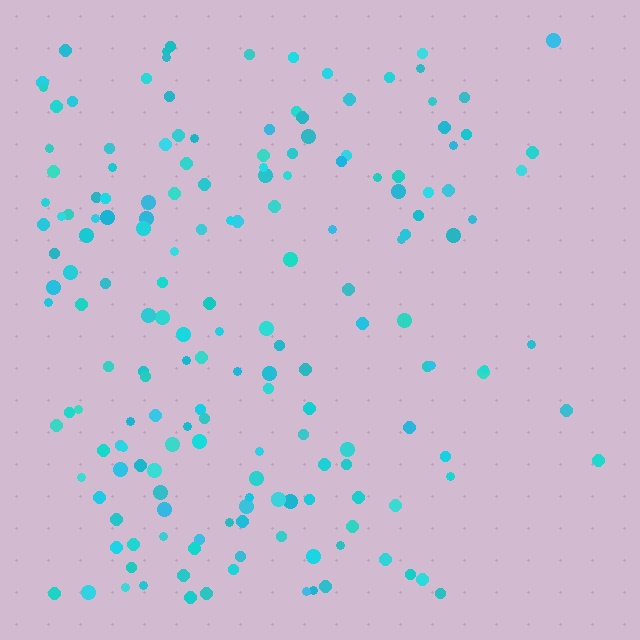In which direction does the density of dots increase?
From right to left, with the left side densest.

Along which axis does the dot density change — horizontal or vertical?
Horizontal.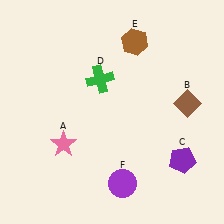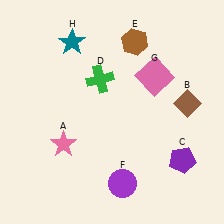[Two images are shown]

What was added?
A pink square (G), a teal star (H) were added in Image 2.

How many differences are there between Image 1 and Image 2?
There are 2 differences between the two images.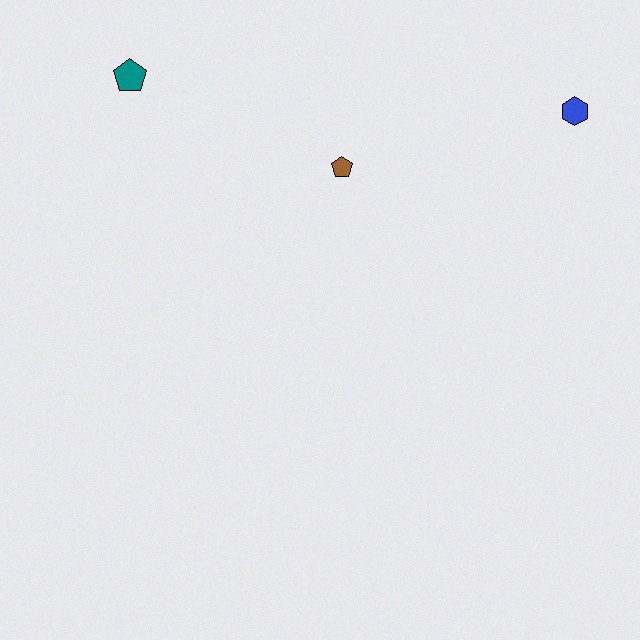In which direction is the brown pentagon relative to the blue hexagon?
The brown pentagon is to the left of the blue hexagon.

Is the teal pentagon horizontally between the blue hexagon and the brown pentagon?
No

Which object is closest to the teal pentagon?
The brown pentagon is closest to the teal pentagon.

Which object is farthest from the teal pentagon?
The blue hexagon is farthest from the teal pentagon.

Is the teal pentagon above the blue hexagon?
Yes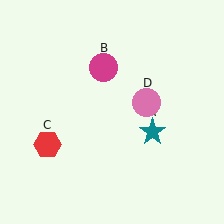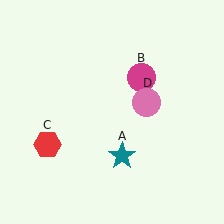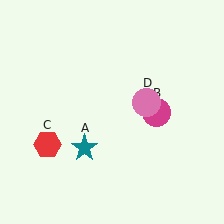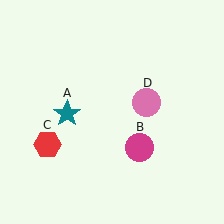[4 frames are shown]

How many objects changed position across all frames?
2 objects changed position: teal star (object A), magenta circle (object B).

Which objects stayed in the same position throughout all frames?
Red hexagon (object C) and pink circle (object D) remained stationary.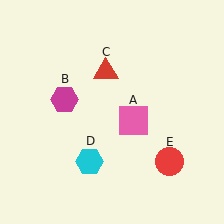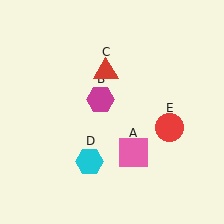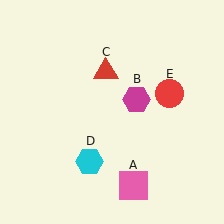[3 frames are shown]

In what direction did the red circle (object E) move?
The red circle (object E) moved up.